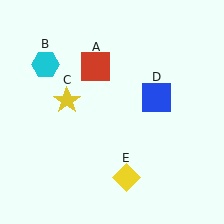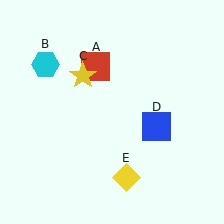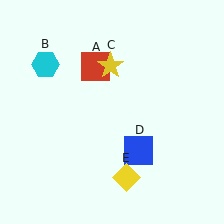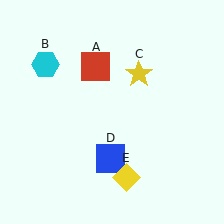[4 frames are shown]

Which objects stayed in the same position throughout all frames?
Red square (object A) and cyan hexagon (object B) and yellow diamond (object E) remained stationary.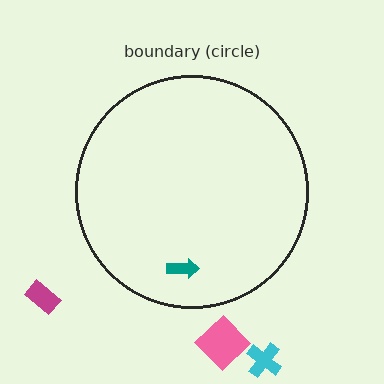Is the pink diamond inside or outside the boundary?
Outside.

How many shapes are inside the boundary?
1 inside, 3 outside.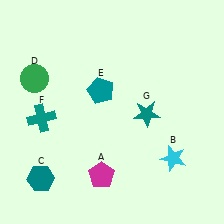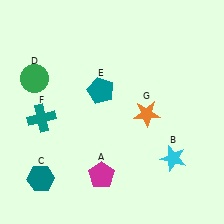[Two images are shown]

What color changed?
The star (G) changed from teal in Image 1 to orange in Image 2.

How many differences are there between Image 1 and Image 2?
There is 1 difference between the two images.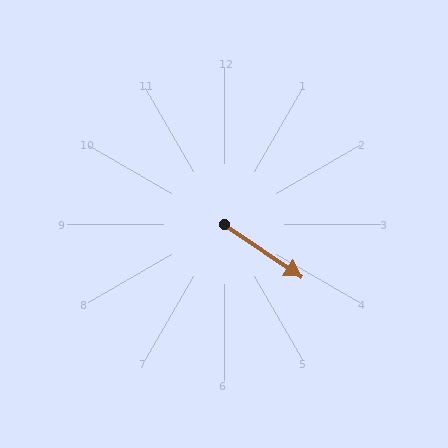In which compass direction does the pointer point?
Southeast.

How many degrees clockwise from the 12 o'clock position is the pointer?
Approximately 124 degrees.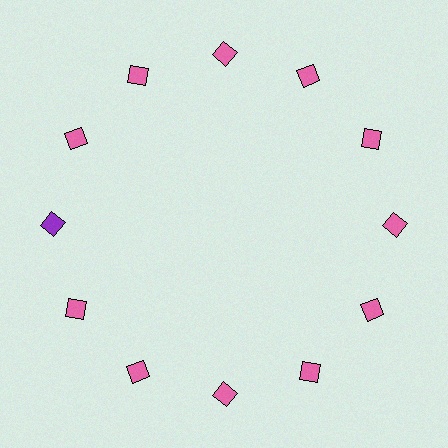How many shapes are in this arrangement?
There are 12 shapes arranged in a ring pattern.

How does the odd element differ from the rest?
It has a different color: purple instead of pink.